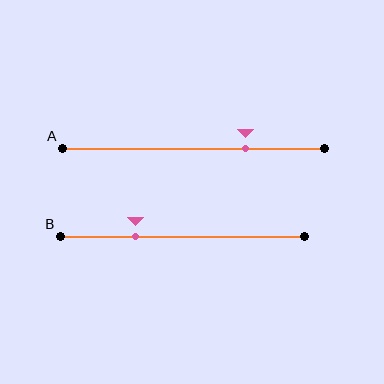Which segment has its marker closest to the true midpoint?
Segment B has its marker closest to the true midpoint.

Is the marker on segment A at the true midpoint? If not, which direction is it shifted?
No, the marker on segment A is shifted to the right by about 20% of the segment length.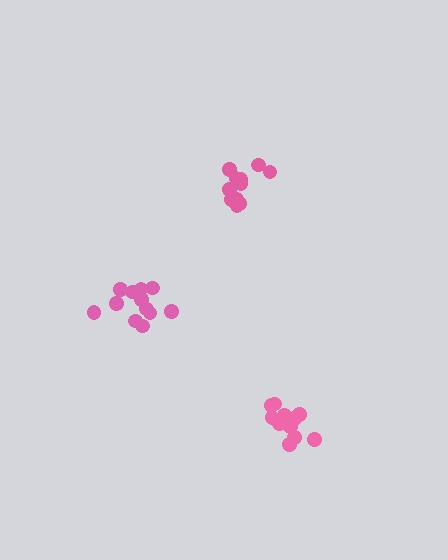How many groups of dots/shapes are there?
There are 3 groups.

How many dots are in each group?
Group 1: 11 dots, Group 2: 12 dots, Group 3: 11 dots (34 total).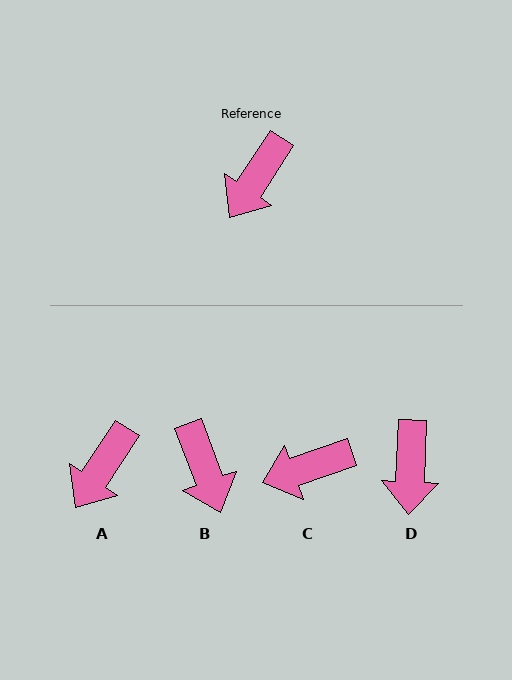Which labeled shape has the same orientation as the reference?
A.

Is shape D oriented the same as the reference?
No, it is off by about 31 degrees.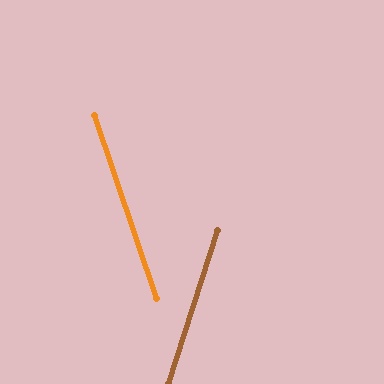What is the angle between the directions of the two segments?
Approximately 36 degrees.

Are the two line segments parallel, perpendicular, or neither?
Neither parallel nor perpendicular — they differ by about 36°.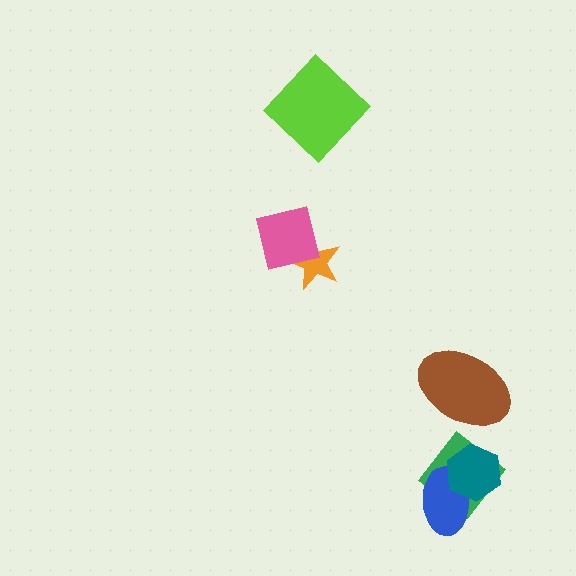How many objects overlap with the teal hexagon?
2 objects overlap with the teal hexagon.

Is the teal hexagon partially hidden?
No, no other shape covers it.